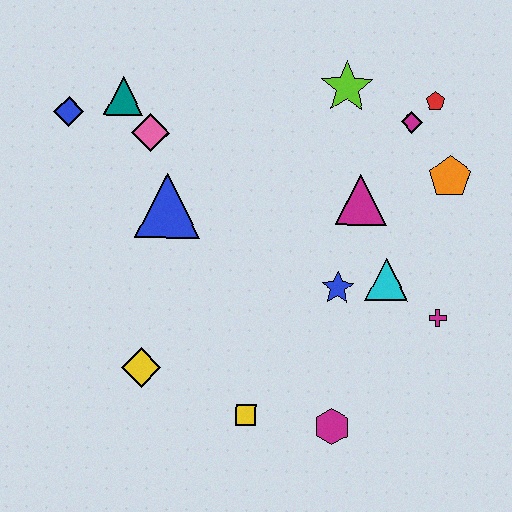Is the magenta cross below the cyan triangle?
Yes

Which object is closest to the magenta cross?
The cyan triangle is closest to the magenta cross.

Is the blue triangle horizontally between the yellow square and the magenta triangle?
No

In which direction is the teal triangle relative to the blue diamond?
The teal triangle is to the right of the blue diamond.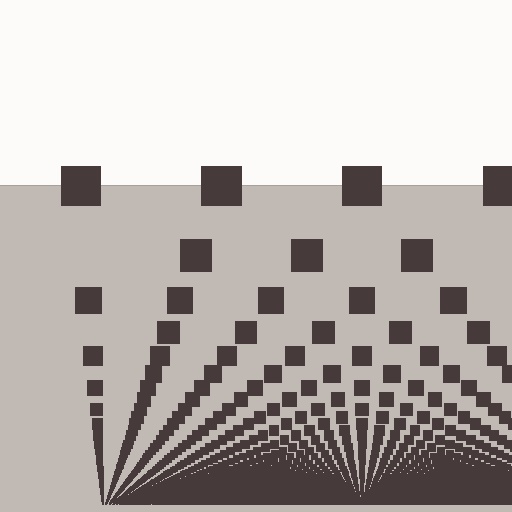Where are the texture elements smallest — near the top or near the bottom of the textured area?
Near the bottom.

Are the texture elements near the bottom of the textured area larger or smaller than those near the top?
Smaller. The gradient is inverted — elements near the bottom are smaller and denser.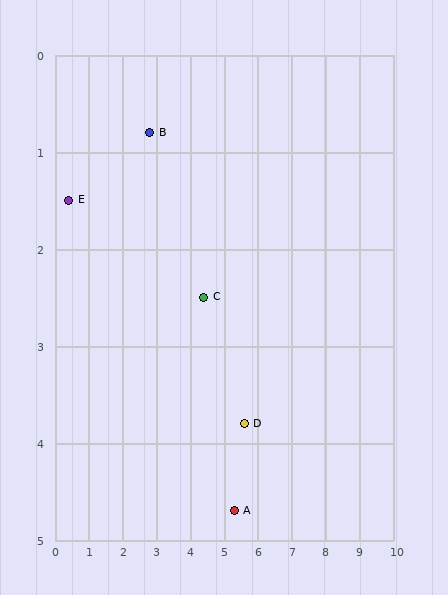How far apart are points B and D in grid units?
Points B and D are about 4.1 grid units apart.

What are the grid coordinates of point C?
Point C is at approximately (4.4, 2.5).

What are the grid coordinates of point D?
Point D is at approximately (5.6, 3.8).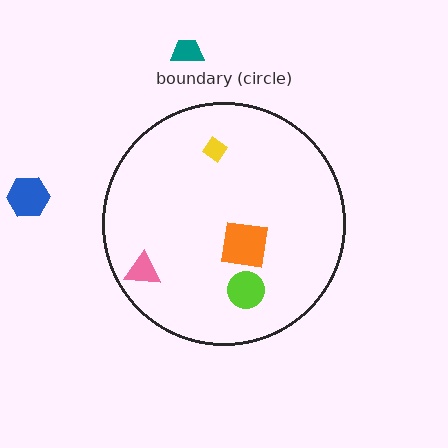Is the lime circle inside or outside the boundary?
Inside.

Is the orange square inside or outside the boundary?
Inside.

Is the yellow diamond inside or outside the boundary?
Inside.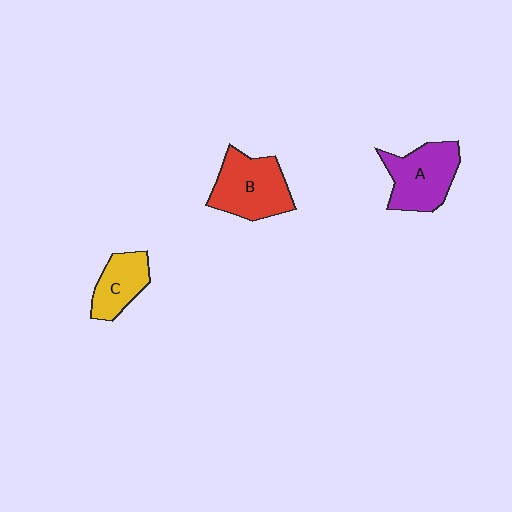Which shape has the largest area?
Shape B (red).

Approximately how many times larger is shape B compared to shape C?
Approximately 1.5 times.